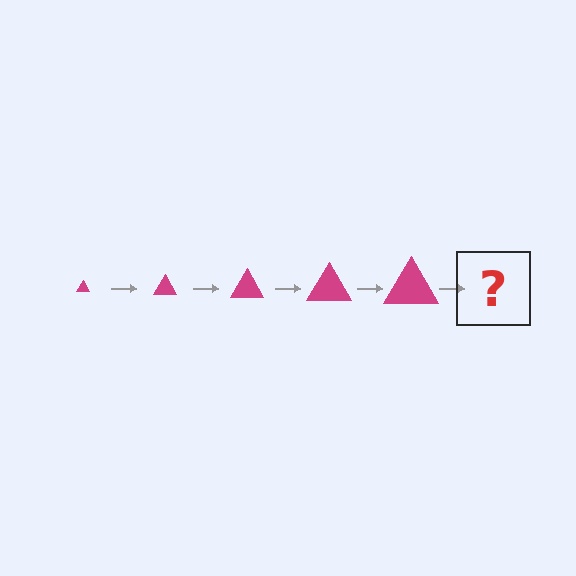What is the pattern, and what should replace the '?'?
The pattern is that the triangle gets progressively larger each step. The '?' should be a magenta triangle, larger than the previous one.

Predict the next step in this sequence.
The next step is a magenta triangle, larger than the previous one.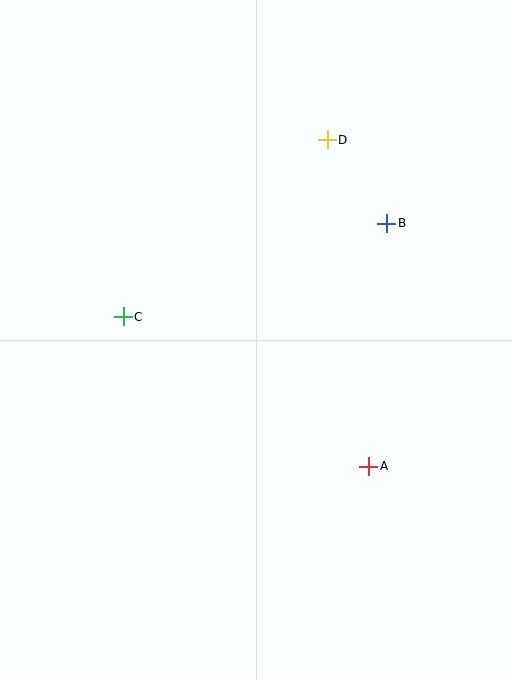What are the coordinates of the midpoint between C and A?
The midpoint between C and A is at (246, 392).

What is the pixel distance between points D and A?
The distance between D and A is 329 pixels.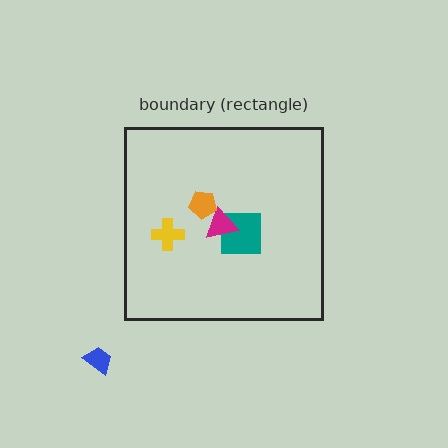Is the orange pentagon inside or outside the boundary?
Inside.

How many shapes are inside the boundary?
4 inside, 1 outside.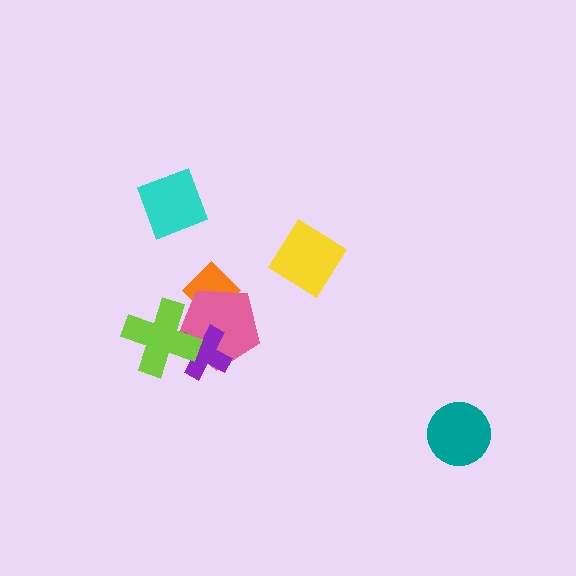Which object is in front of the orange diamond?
The pink pentagon is in front of the orange diamond.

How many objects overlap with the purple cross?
2 objects overlap with the purple cross.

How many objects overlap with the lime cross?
2 objects overlap with the lime cross.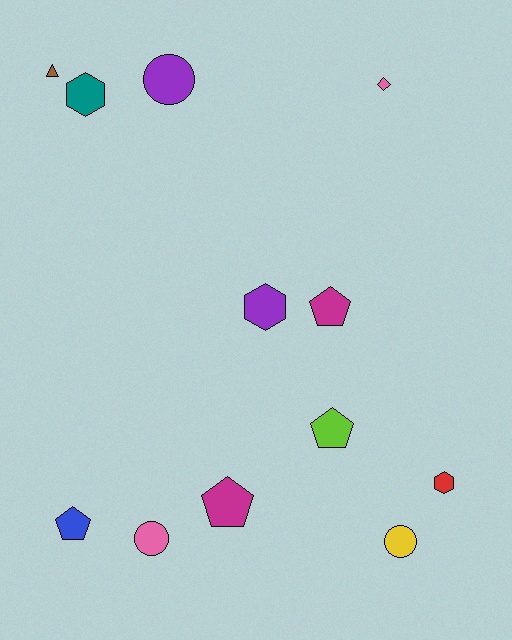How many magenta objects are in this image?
There are 2 magenta objects.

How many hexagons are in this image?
There are 3 hexagons.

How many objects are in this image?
There are 12 objects.